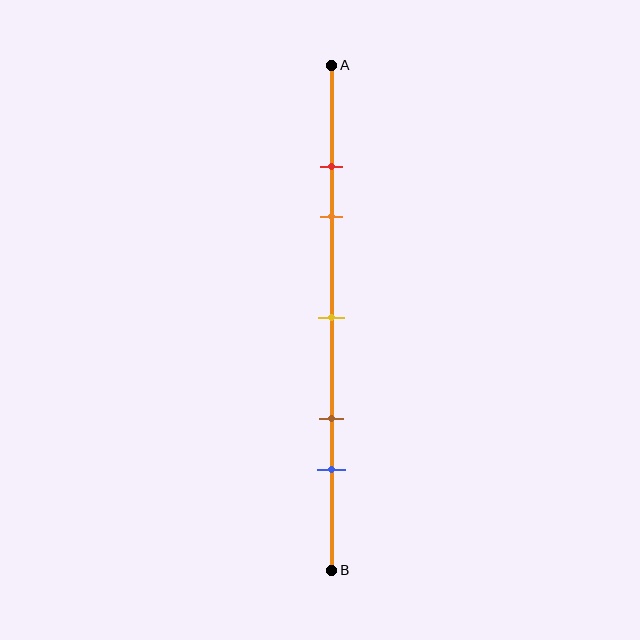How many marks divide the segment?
There are 5 marks dividing the segment.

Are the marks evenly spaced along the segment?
No, the marks are not evenly spaced.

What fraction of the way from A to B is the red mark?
The red mark is approximately 20% (0.2) of the way from A to B.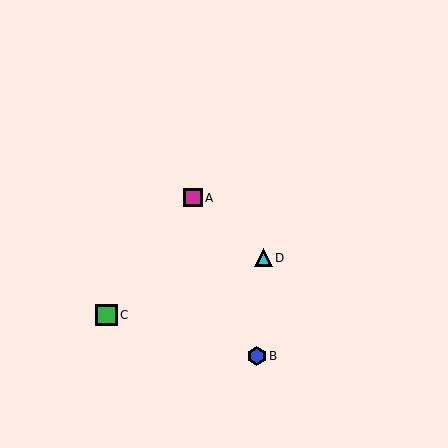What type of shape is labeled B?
Shape B is a blue hexagon.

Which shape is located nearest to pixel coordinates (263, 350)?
The blue hexagon (labeled B) at (257, 356) is nearest to that location.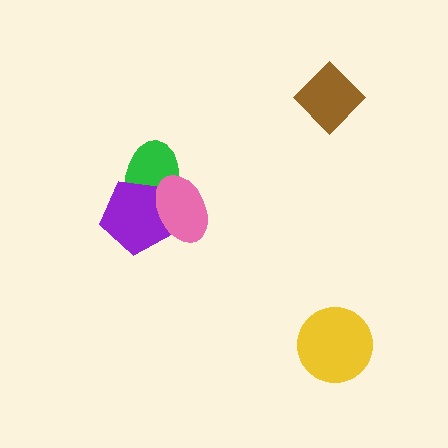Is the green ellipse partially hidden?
Yes, it is partially covered by another shape.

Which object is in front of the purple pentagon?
The pink ellipse is in front of the purple pentagon.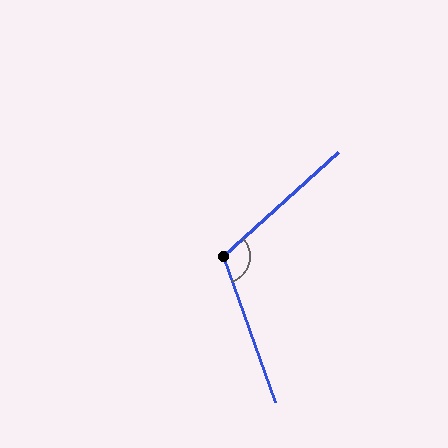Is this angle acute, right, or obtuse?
It is obtuse.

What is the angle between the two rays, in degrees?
Approximately 112 degrees.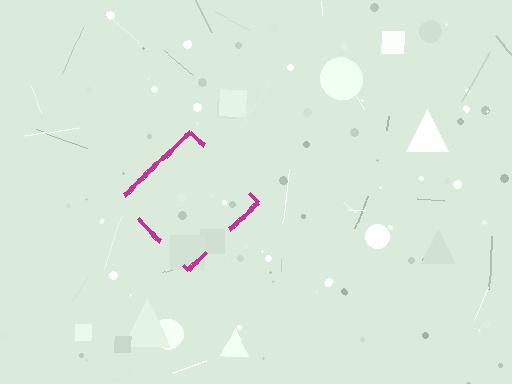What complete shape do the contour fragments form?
The contour fragments form a diamond.